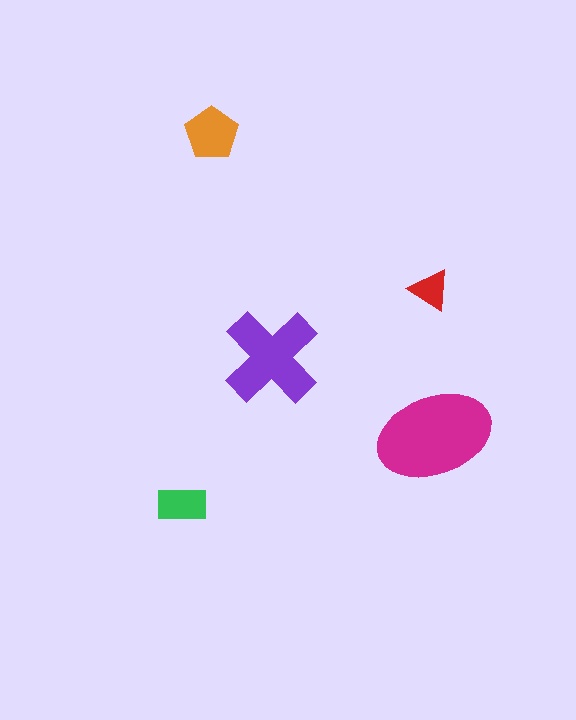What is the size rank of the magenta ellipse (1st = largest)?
1st.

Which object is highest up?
The orange pentagon is topmost.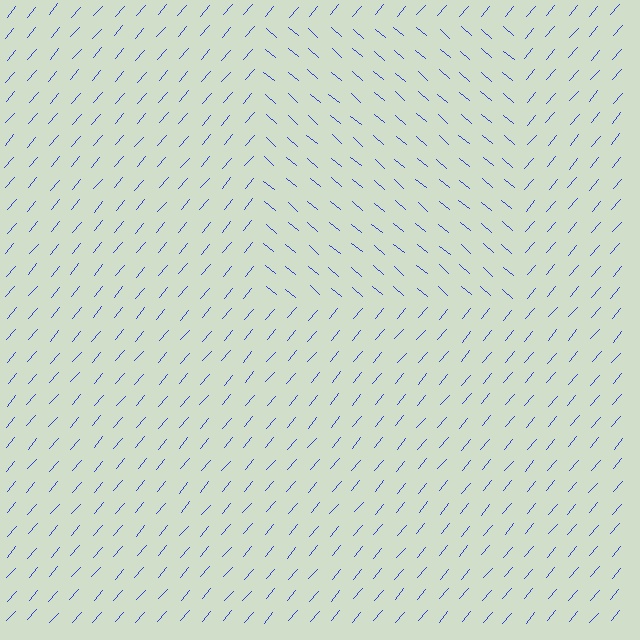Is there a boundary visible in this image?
Yes, there is a texture boundary formed by a change in line orientation.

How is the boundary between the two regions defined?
The boundary is defined purely by a change in line orientation (approximately 90 degrees difference). All lines are the same color and thickness.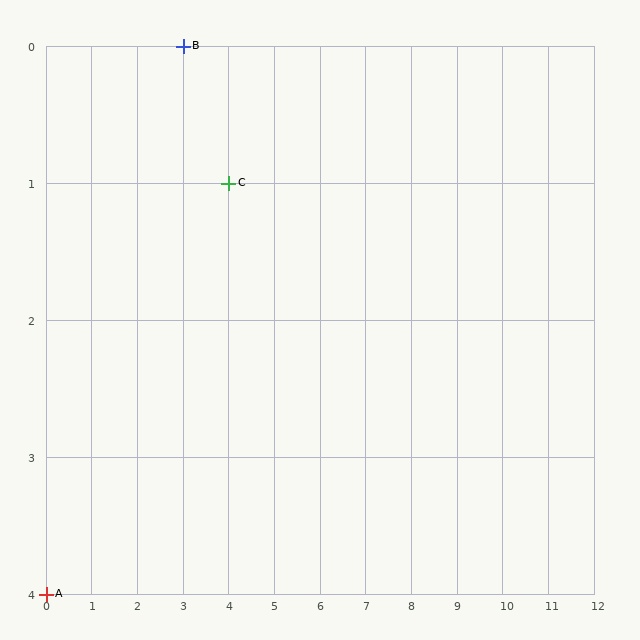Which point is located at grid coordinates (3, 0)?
Point B is at (3, 0).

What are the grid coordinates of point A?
Point A is at grid coordinates (0, 4).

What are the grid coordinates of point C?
Point C is at grid coordinates (4, 1).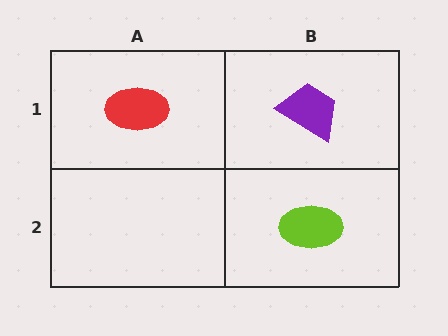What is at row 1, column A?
A red ellipse.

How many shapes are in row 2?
1 shape.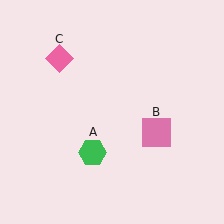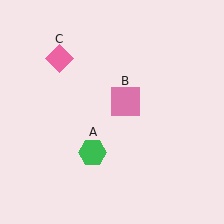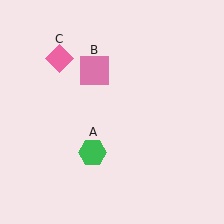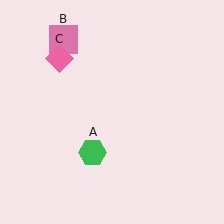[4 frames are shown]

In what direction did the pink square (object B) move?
The pink square (object B) moved up and to the left.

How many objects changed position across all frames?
1 object changed position: pink square (object B).